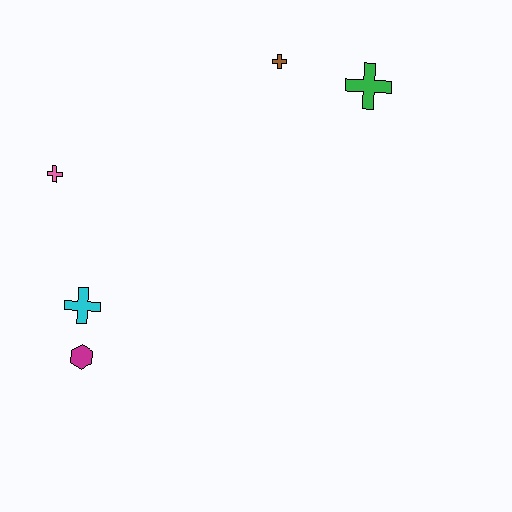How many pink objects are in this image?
There is 1 pink object.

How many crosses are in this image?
There are 4 crosses.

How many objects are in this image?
There are 5 objects.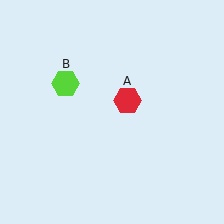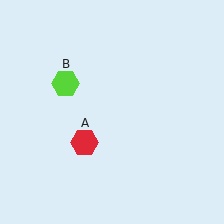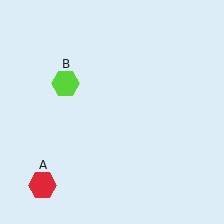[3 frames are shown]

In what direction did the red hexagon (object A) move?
The red hexagon (object A) moved down and to the left.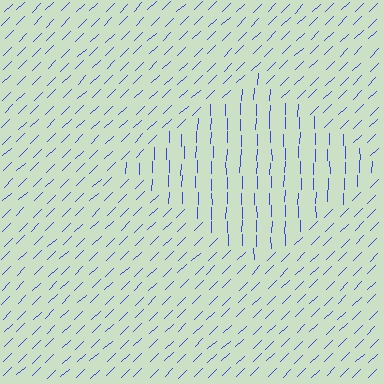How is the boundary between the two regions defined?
The boundary is defined purely by a change in line orientation (approximately 45 degrees difference). All lines are the same color and thickness.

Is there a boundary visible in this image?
Yes, there is a texture boundary formed by a change in line orientation.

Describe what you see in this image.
The image is filled with small blue line segments. A diamond region in the image has lines oriented differently from the surrounding lines, creating a visible texture boundary.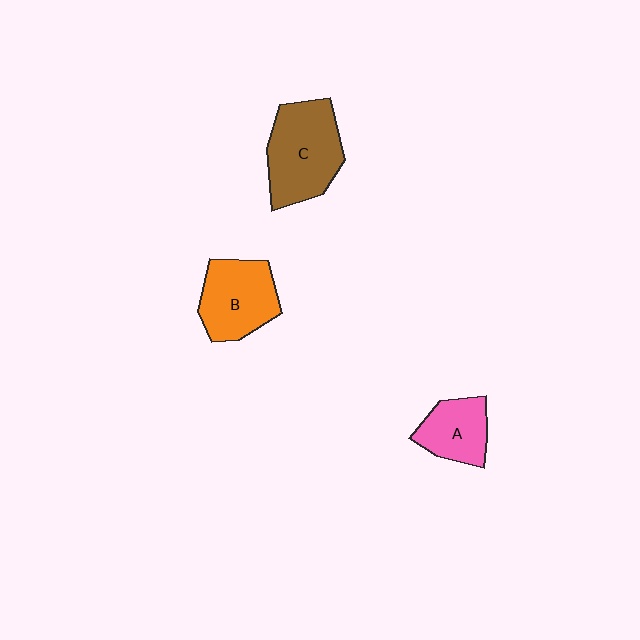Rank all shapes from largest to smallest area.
From largest to smallest: C (brown), B (orange), A (pink).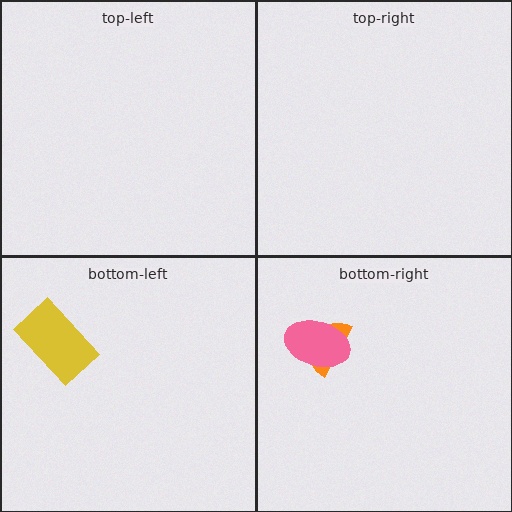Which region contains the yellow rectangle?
The bottom-left region.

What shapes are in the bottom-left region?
The yellow rectangle.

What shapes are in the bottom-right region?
The orange semicircle, the pink ellipse.